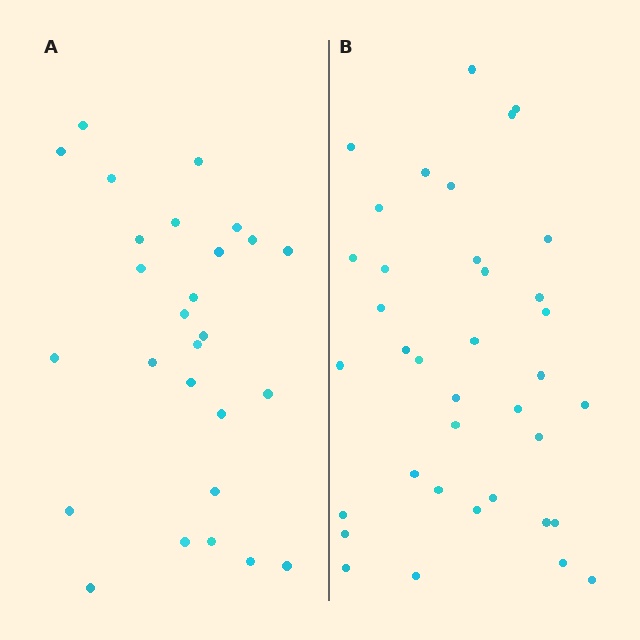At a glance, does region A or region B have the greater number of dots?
Region B (the right region) has more dots.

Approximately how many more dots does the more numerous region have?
Region B has roughly 10 or so more dots than region A.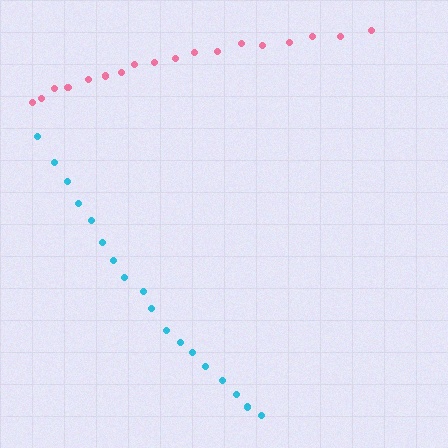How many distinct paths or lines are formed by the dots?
There are 2 distinct paths.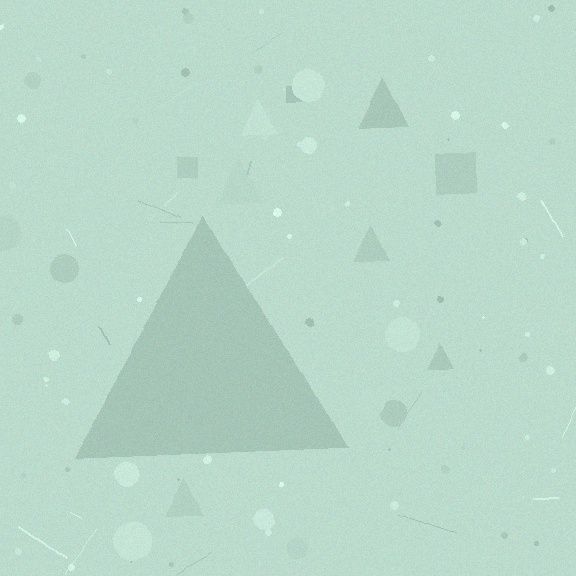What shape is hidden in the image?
A triangle is hidden in the image.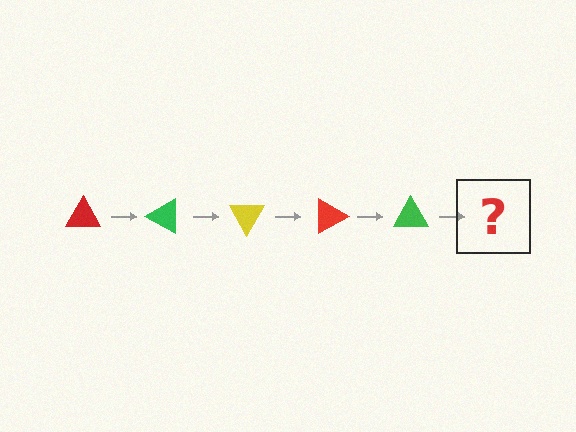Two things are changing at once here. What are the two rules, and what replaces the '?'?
The two rules are that it rotates 30 degrees each step and the color cycles through red, green, and yellow. The '?' should be a yellow triangle, rotated 150 degrees from the start.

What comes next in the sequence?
The next element should be a yellow triangle, rotated 150 degrees from the start.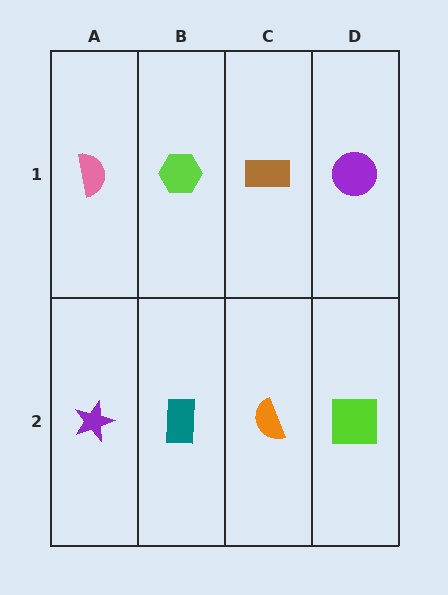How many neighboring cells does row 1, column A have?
2.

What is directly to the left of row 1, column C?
A lime hexagon.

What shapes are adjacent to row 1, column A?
A purple star (row 2, column A), a lime hexagon (row 1, column B).